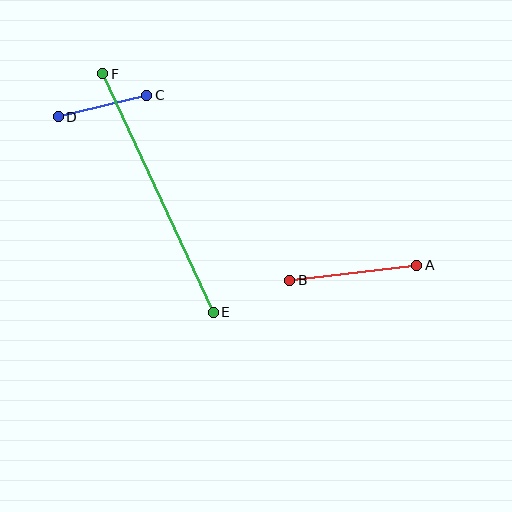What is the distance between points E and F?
The distance is approximately 263 pixels.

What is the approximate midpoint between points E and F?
The midpoint is at approximately (158, 193) pixels.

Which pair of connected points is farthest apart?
Points E and F are farthest apart.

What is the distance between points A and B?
The distance is approximately 128 pixels.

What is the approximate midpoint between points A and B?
The midpoint is at approximately (353, 273) pixels.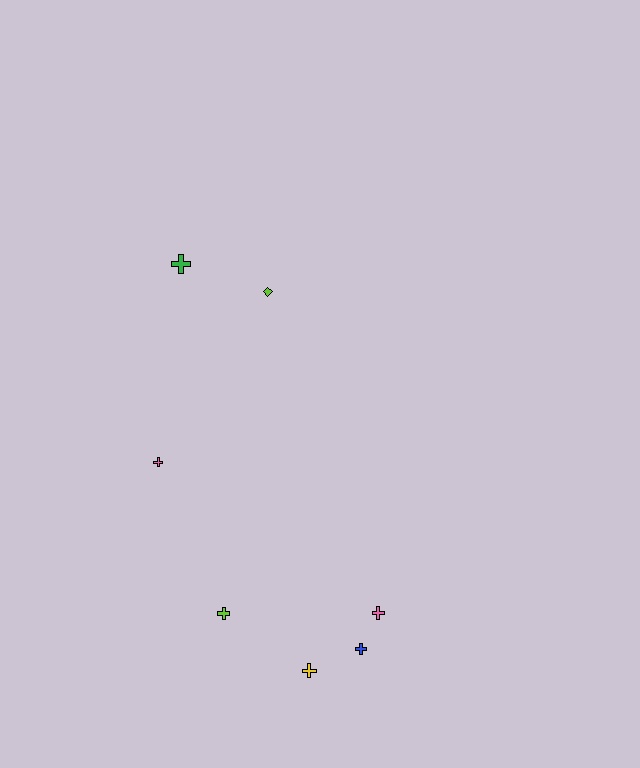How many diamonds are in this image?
There is 1 diamond.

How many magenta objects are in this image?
There are no magenta objects.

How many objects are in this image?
There are 7 objects.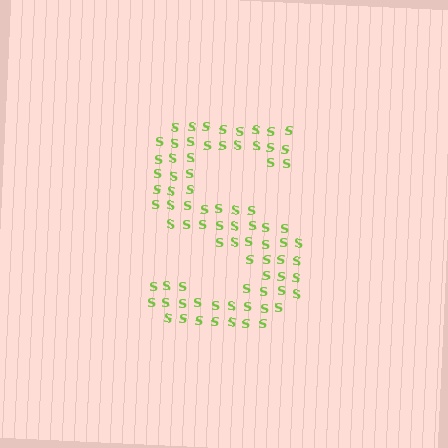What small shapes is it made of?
It is made of small letter S's.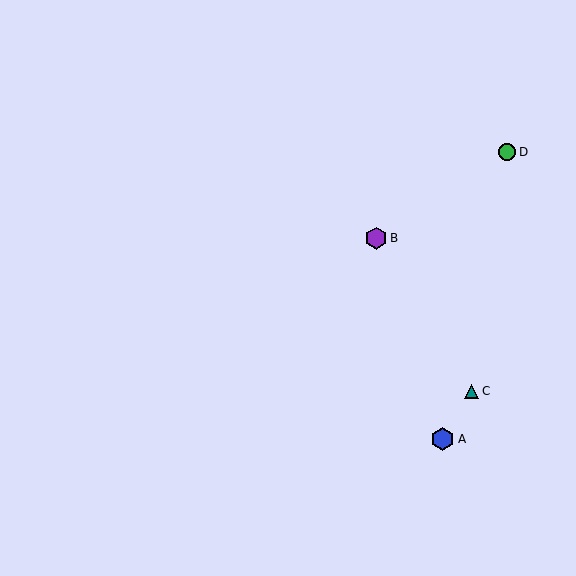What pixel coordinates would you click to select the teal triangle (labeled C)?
Click at (472, 391) to select the teal triangle C.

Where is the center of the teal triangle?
The center of the teal triangle is at (472, 391).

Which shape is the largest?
The blue hexagon (labeled A) is the largest.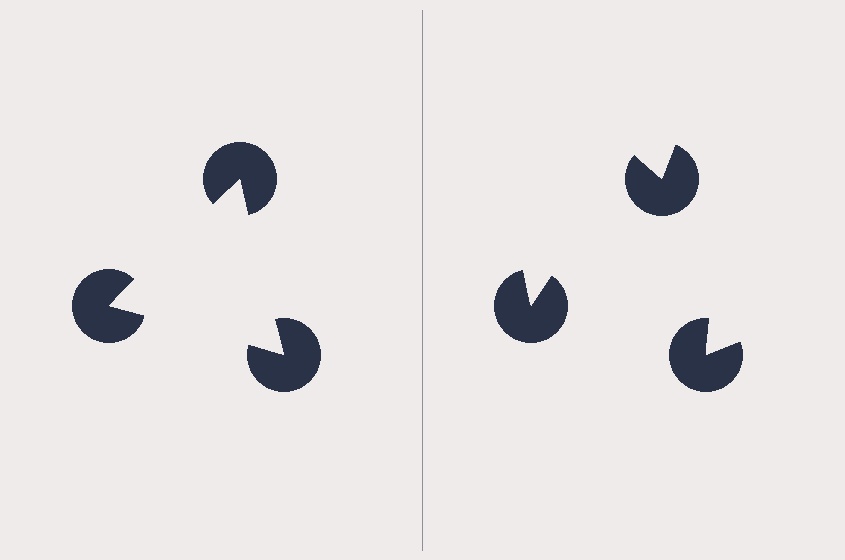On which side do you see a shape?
An illusory triangle appears on the left side. On the right side the wedge cuts are rotated, so no coherent shape forms.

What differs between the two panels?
The pac-man discs are positioned identically on both sides; only the wedge orientations differ. On the left they align to a triangle; on the right they are misaligned.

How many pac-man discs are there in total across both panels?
6 — 3 on each side.